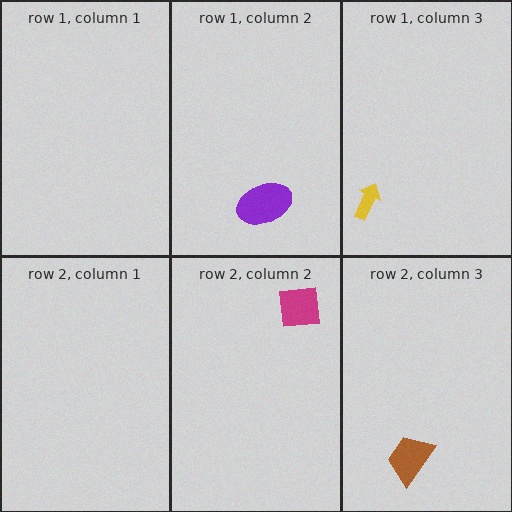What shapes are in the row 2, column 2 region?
The magenta square.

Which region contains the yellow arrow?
The row 1, column 3 region.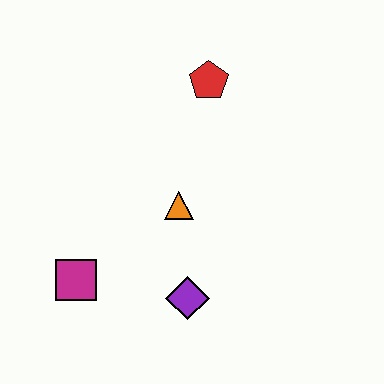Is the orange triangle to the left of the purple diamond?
Yes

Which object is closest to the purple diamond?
The orange triangle is closest to the purple diamond.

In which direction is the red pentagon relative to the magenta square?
The red pentagon is above the magenta square.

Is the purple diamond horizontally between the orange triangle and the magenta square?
No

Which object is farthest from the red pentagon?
The magenta square is farthest from the red pentagon.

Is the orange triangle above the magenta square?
Yes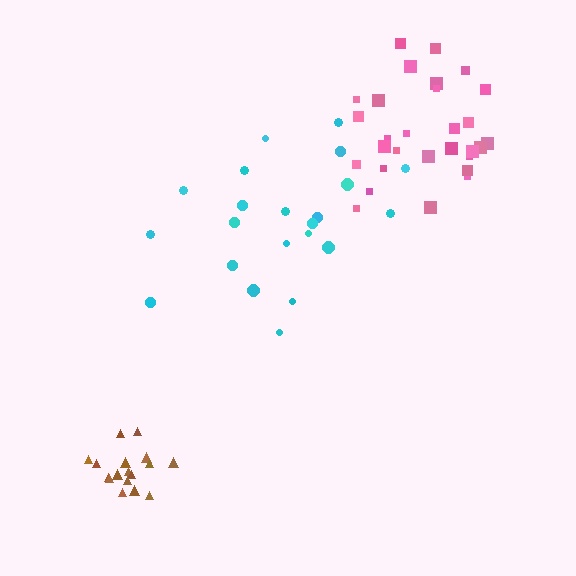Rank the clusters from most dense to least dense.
brown, pink, cyan.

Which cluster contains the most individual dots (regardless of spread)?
Pink (29).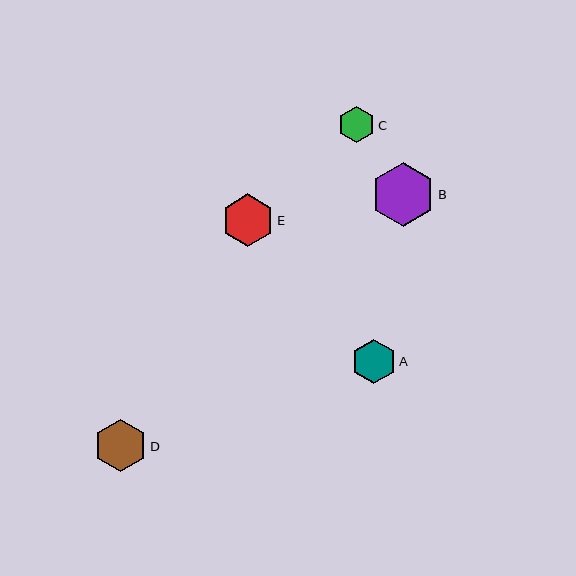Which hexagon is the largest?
Hexagon B is the largest with a size of approximately 64 pixels.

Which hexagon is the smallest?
Hexagon C is the smallest with a size of approximately 36 pixels.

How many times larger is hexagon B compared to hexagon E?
Hexagon B is approximately 1.2 times the size of hexagon E.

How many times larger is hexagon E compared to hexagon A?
Hexagon E is approximately 1.2 times the size of hexagon A.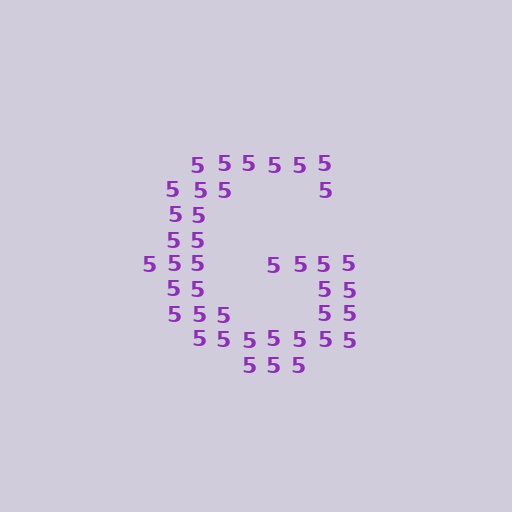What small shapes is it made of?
It is made of small digit 5's.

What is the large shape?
The large shape is the letter G.